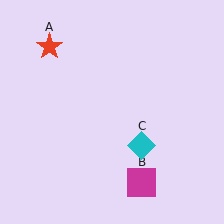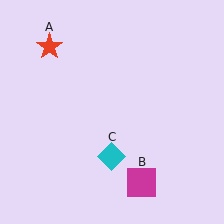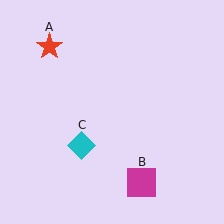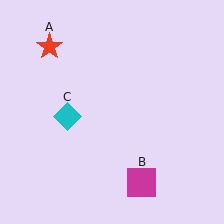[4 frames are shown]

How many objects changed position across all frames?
1 object changed position: cyan diamond (object C).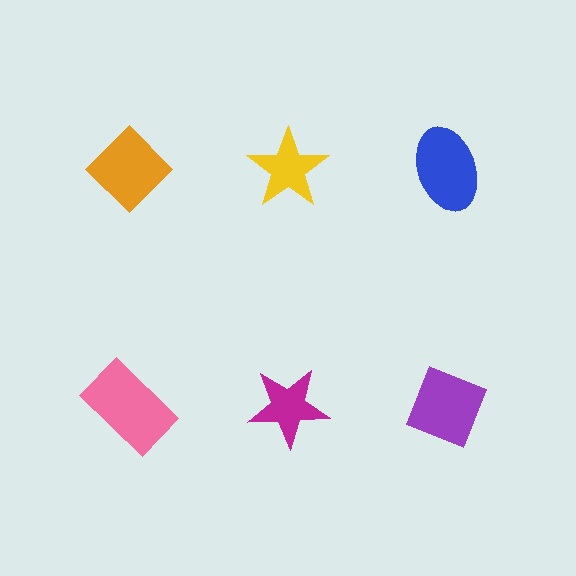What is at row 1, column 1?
An orange diamond.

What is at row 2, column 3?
A purple diamond.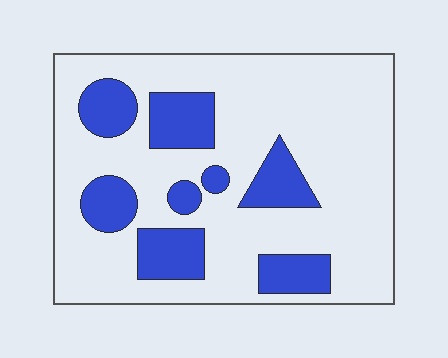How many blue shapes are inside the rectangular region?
8.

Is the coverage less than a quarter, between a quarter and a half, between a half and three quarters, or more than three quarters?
Less than a quarter.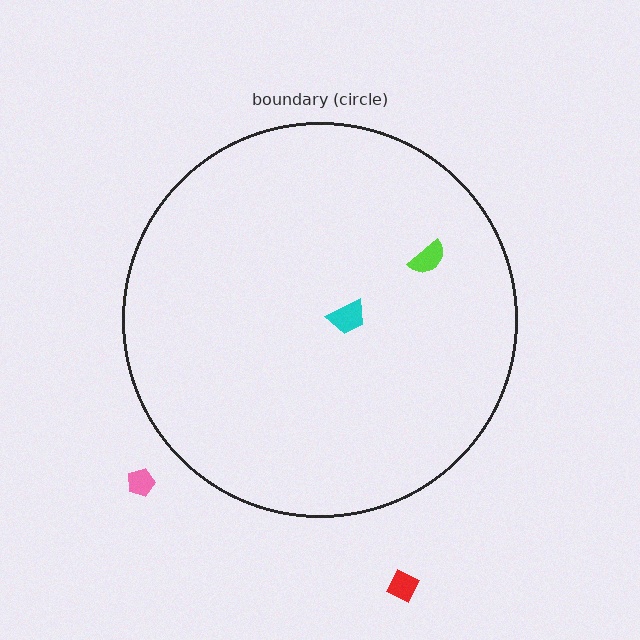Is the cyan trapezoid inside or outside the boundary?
Inside.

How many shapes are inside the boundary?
2 inside, 2 outside.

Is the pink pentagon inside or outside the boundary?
Outside.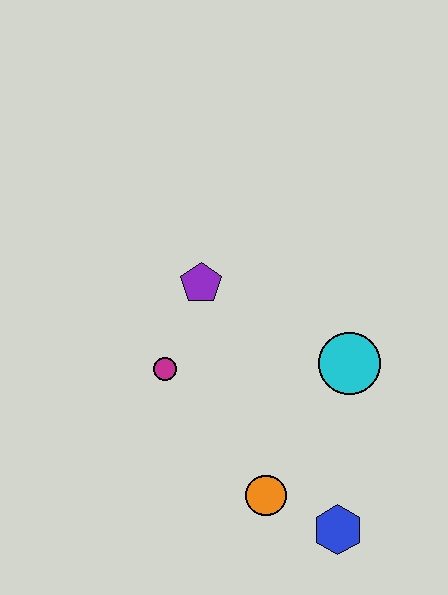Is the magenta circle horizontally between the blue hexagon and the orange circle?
No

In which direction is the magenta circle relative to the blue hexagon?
The magenta circle is to the left of the blue hexagon.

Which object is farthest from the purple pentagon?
The blue hexagon is farthest from the purple pentagon.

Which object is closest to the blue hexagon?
The orange circle is closest to the blue hexagon.